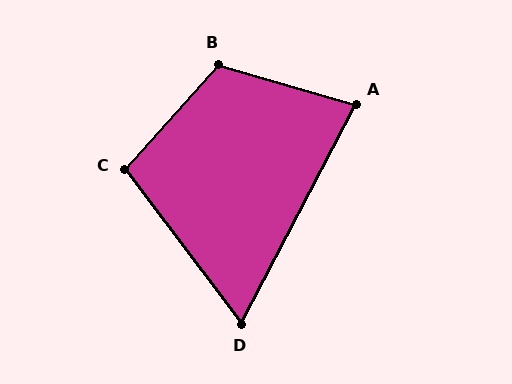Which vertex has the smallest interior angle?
D, at approximately 65 degrees.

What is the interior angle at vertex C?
Approximately 101 degrees (obtuse).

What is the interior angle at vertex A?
Approximately 79 degrees (acute).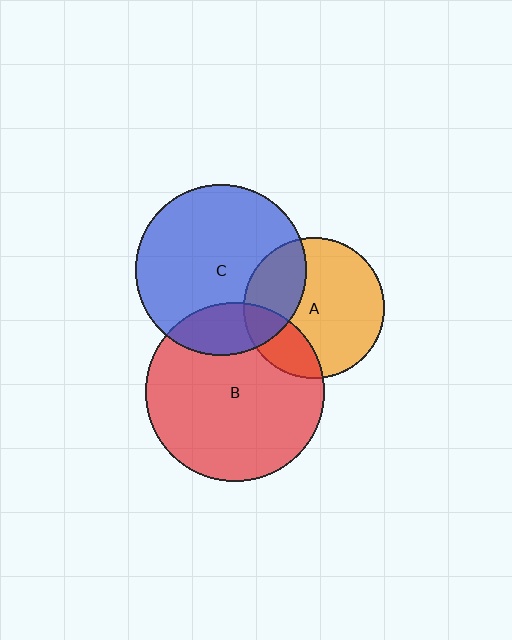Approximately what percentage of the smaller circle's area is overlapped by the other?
Approximately 20%.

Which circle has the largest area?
Circle B (red).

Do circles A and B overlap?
Yes.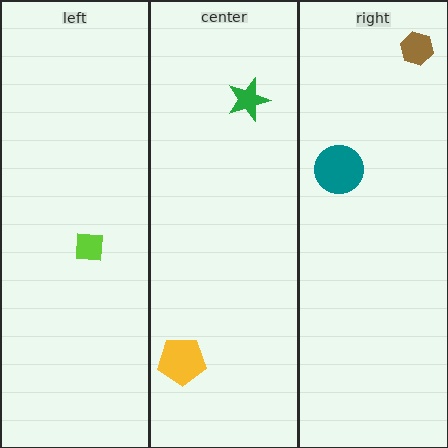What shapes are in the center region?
The green star, the yellow pentagon.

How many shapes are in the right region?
2.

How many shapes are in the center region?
2.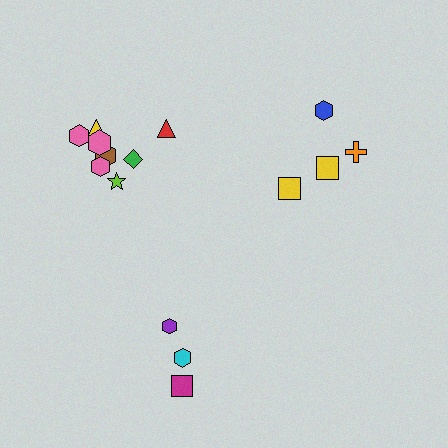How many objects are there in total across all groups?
There are 15 objects.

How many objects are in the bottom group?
There are 3 objects.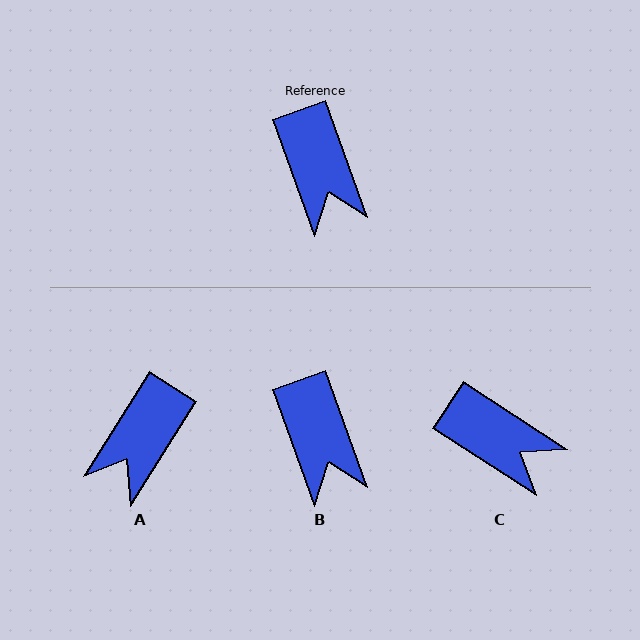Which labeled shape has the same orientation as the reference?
B.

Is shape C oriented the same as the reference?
No, it is off by about 37 degrees.